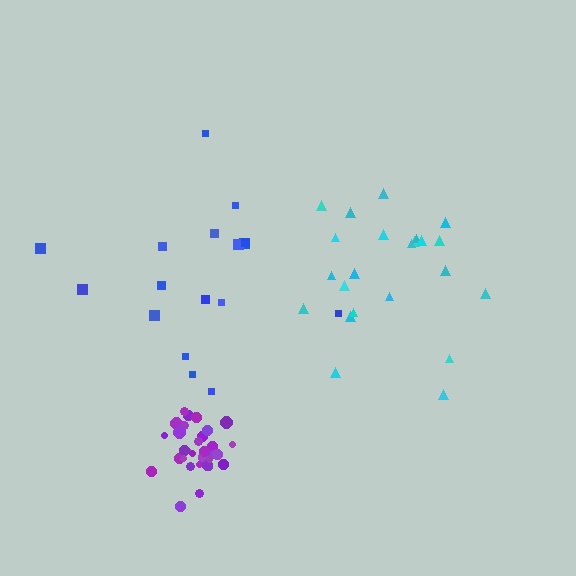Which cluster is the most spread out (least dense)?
Blue.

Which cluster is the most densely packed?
Purple.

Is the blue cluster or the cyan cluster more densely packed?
Cyan.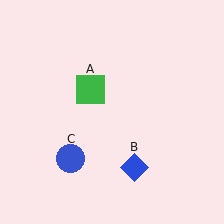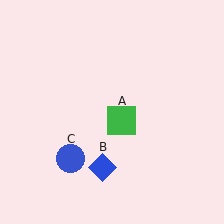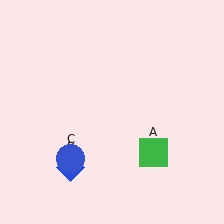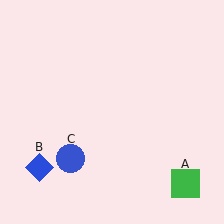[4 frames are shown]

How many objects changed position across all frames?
2 objects changed position: green square (object A), blue diamond (object B).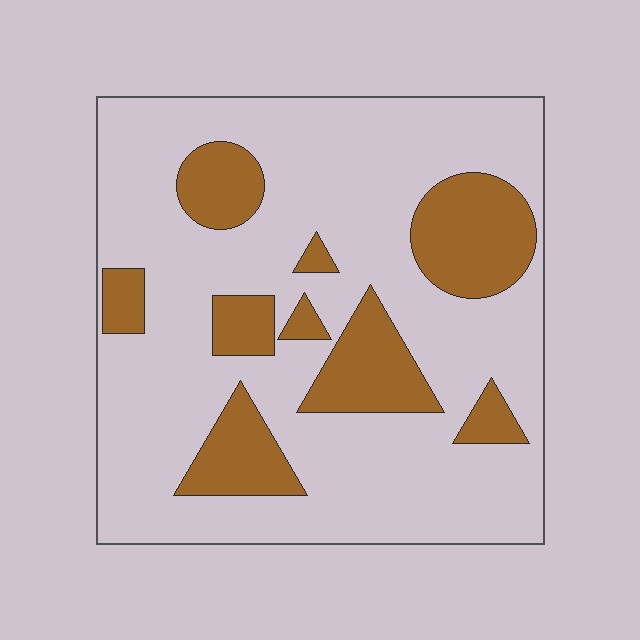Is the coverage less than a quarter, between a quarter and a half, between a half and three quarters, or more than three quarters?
Less than a quarter.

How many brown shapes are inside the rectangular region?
9.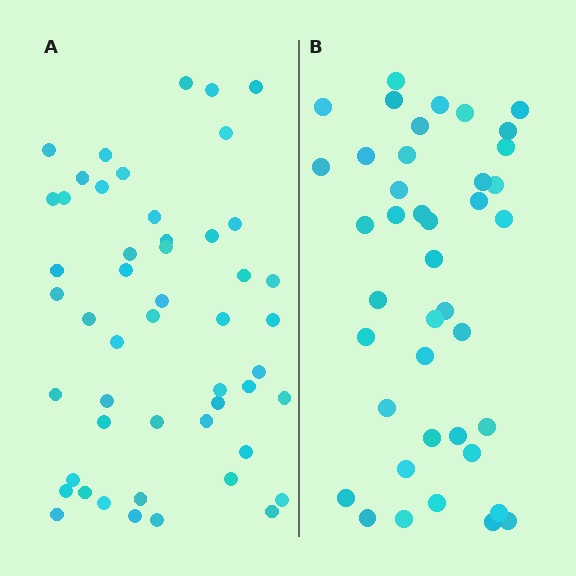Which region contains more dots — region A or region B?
Region A (the left region) has more dots.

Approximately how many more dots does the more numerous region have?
Region A has roughly 8 or so more dots than region B.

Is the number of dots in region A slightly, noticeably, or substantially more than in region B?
Region A has only slightly more — the two regions are fairly close. The ratio is roughly 1.2 to 1.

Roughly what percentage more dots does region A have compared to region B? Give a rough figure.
About 20% more.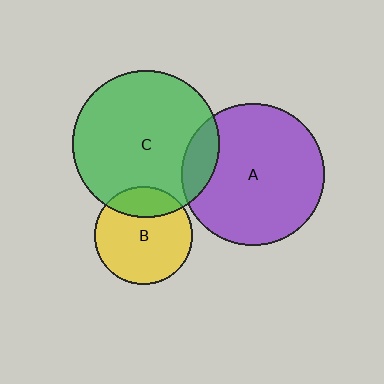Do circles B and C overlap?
Yes.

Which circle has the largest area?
Circle C (green).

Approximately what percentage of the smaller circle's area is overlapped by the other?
Approximately 25%.